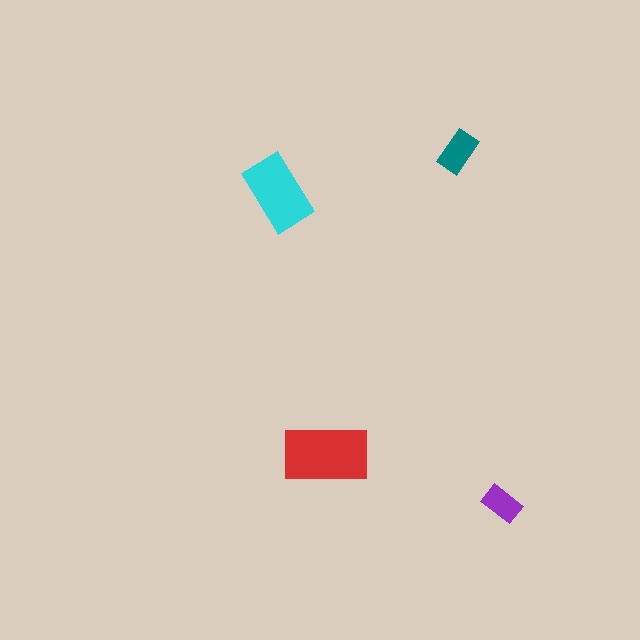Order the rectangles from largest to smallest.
the red one, the cyan one, the teal one, the purple one.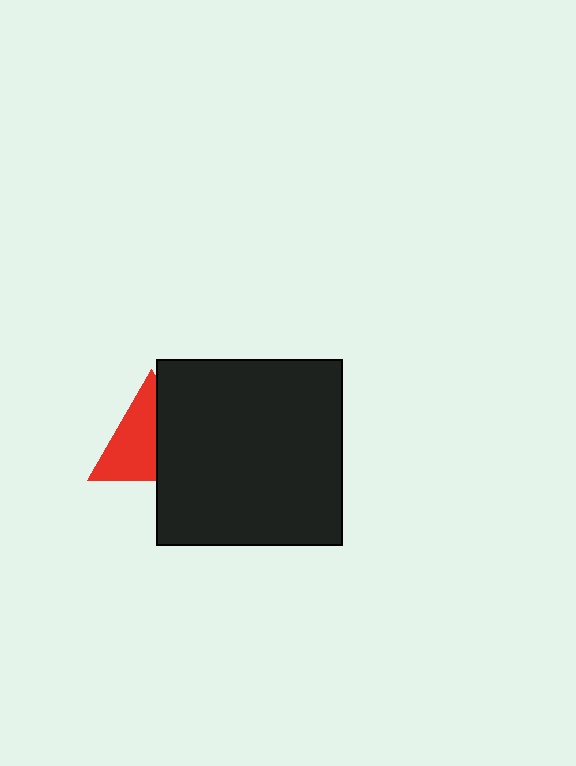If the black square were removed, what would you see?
You would see the complete red triangle.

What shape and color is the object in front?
The object in front is a black square.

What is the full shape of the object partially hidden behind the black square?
The partially hidden object is a red triangle.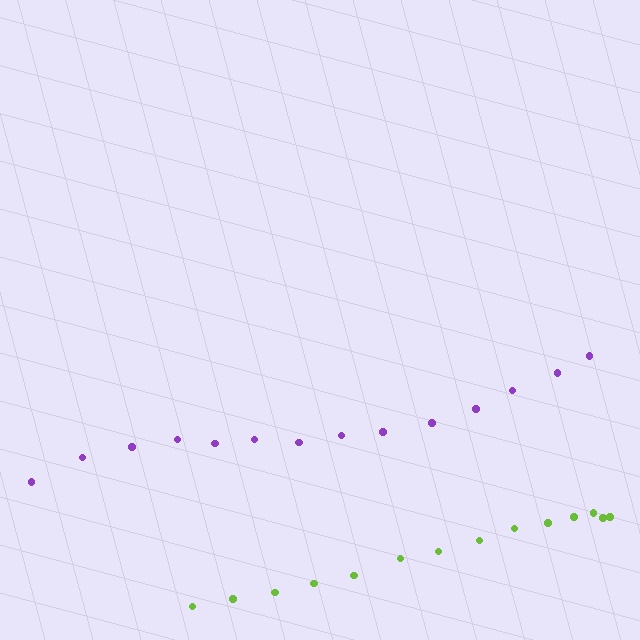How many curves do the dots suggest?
There are 2 distinct paths.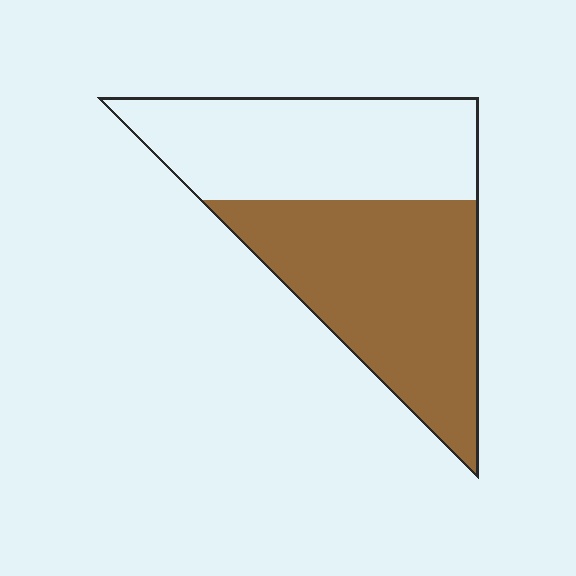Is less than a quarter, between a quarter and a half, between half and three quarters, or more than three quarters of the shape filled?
Between half and three quarters.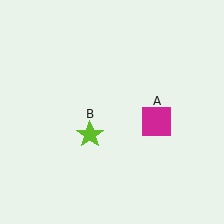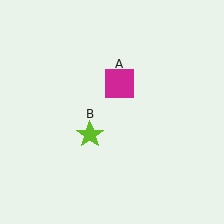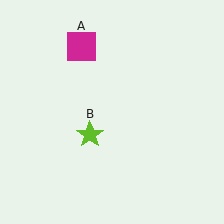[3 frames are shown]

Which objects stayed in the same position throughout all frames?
Lime star (object B) remained stationary.